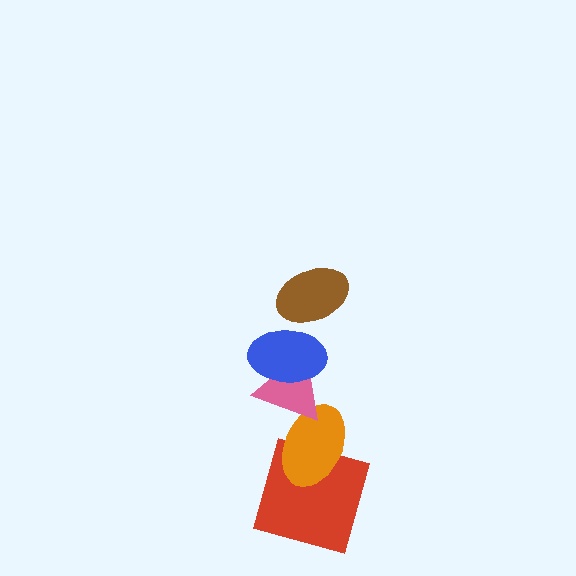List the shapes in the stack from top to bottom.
From top to bottom: the brown ellipse, the blue ellipse, the pink triangle, the orange ellipse, the red square.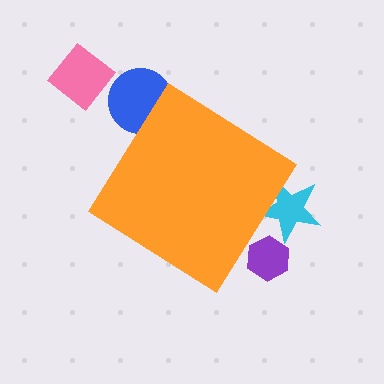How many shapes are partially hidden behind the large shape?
3 shapes are partially hidden.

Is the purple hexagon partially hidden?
Yes, the purple hexagon is partially hidden behind the orange diamond.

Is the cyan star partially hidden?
Yes, the cyan star is partially hidden behind the orange diamond.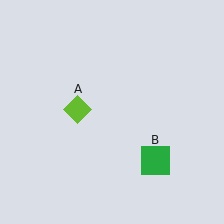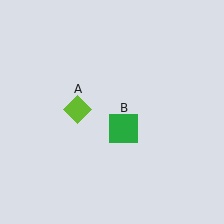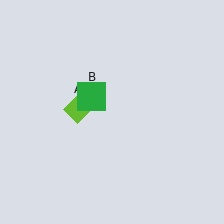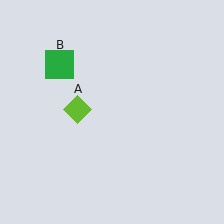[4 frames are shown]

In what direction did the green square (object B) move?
The green square (object B) moved up and to the left.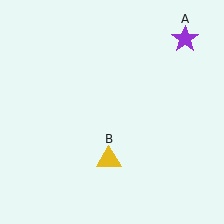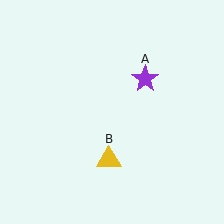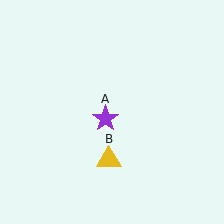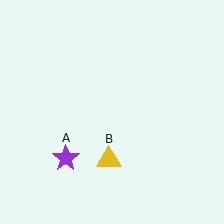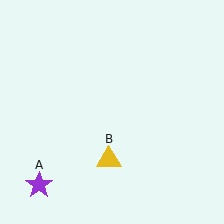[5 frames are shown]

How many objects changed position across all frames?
1 object changed position: purple star (object A).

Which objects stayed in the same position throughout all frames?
Yellow triangle (object B) remained stationary.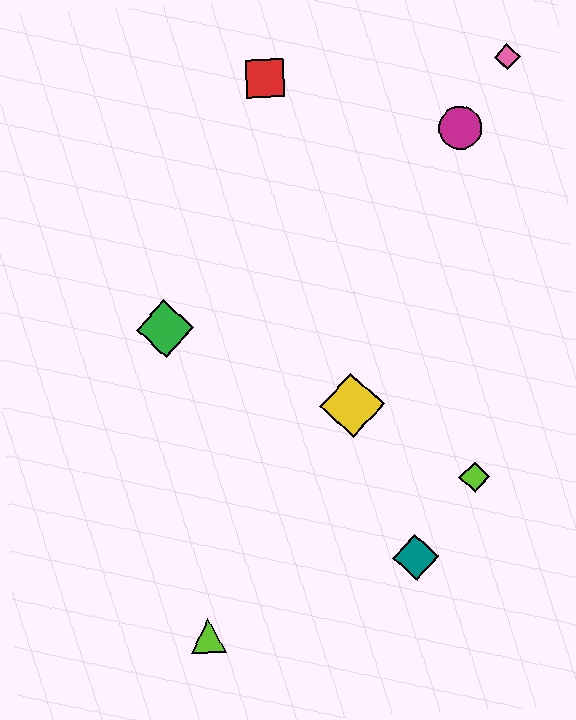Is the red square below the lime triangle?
No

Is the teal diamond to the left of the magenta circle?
Yes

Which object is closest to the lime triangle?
The teal diamond is closest to the lime triangle.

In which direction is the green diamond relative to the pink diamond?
The green diamond is to the left of the pink diamond.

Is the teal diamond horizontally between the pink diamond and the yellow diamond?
Yes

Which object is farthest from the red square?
The lime triangle is farthest from the red square.